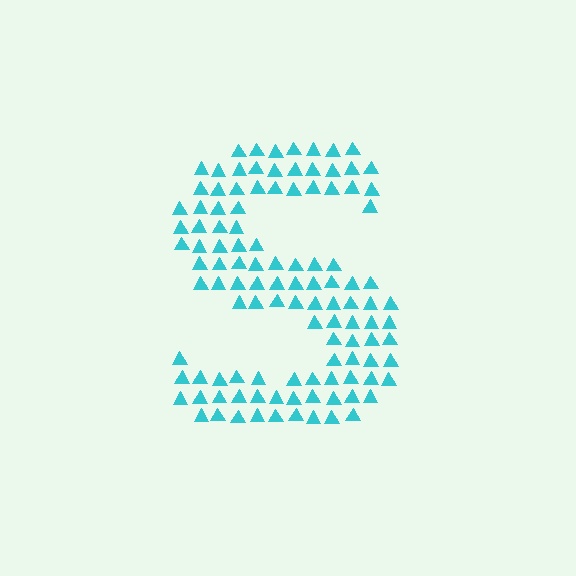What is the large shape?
The large shape is the letter S.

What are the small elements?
The small elements are triangles.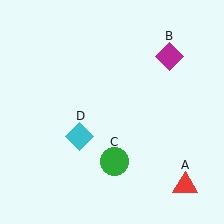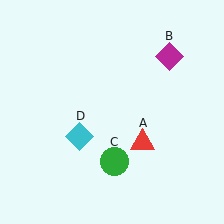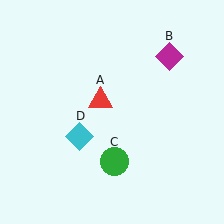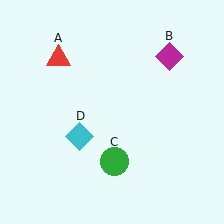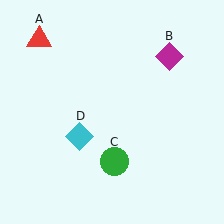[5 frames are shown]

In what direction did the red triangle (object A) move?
The red triangle (object A) moved up and to the left.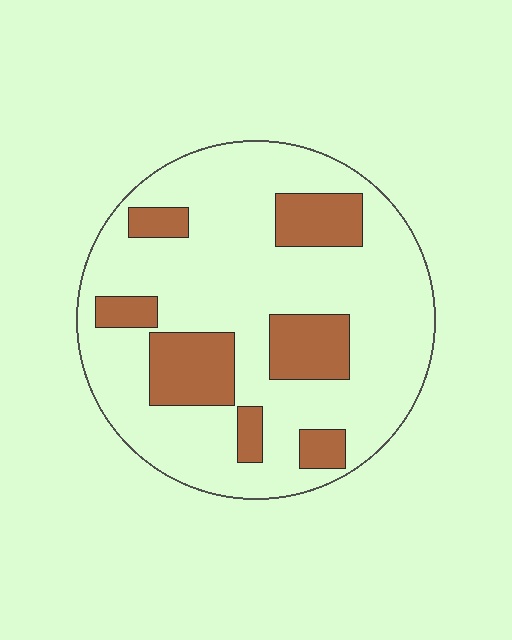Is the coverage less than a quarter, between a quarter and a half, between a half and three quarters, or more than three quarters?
Less than a quarter.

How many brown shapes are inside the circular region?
7.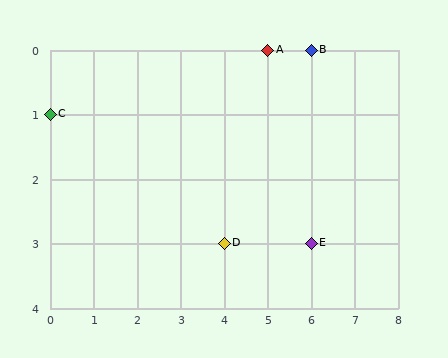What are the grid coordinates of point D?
Point D is at grid coordinates (4, 3).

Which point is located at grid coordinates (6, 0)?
Point B is at (6, 0).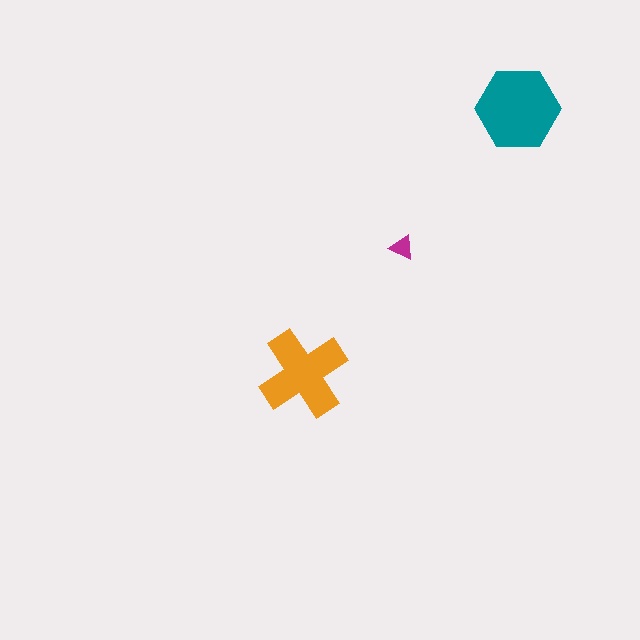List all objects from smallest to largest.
The magenta triangle, the orange cross, the teal hexagon.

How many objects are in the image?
There are 3 objects in the image.